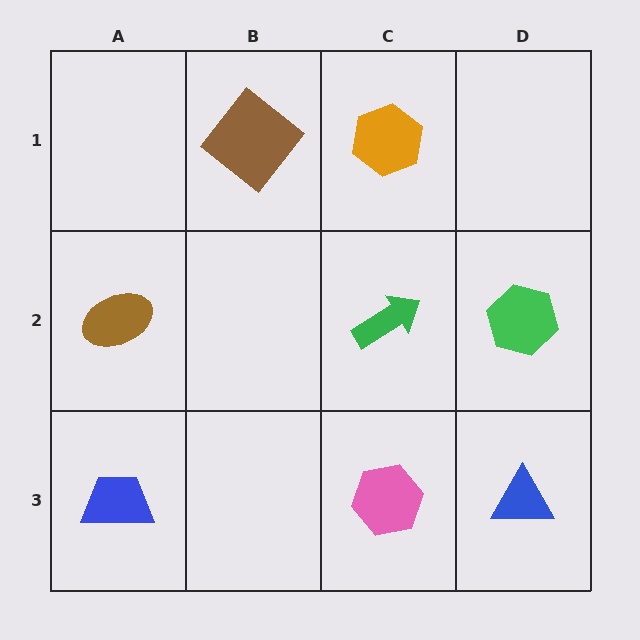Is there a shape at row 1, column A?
No, that cell is empty.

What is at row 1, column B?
A brown diamond.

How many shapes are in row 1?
2 shapes.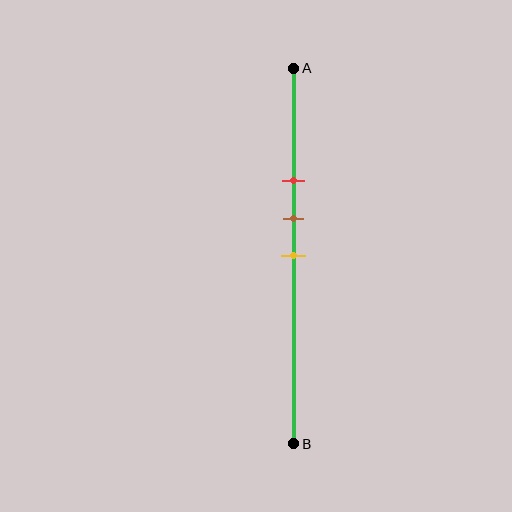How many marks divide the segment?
There are 3 marks dividing the segment.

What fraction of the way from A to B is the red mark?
The red mark is approximately 30% (0.3) of the way from A to B.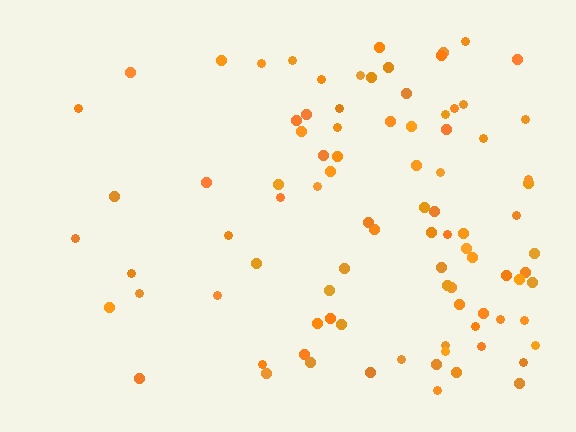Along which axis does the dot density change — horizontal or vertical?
Horizontal.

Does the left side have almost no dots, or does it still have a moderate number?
Still a moderate number, just noticeably fewer than the right.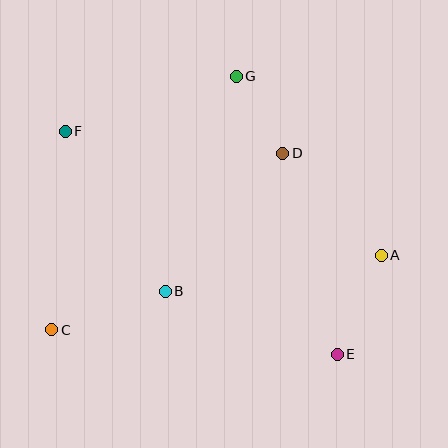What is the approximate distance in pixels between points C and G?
The distance between C and G is approximately 313 pixels.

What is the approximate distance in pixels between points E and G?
The distance between E and G is approximately 295 pixels.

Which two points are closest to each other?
Points D and G are closest to each other.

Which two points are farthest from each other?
Points E and F are farthest from each other.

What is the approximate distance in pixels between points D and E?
The distance between D and E is approximately 208 pixels.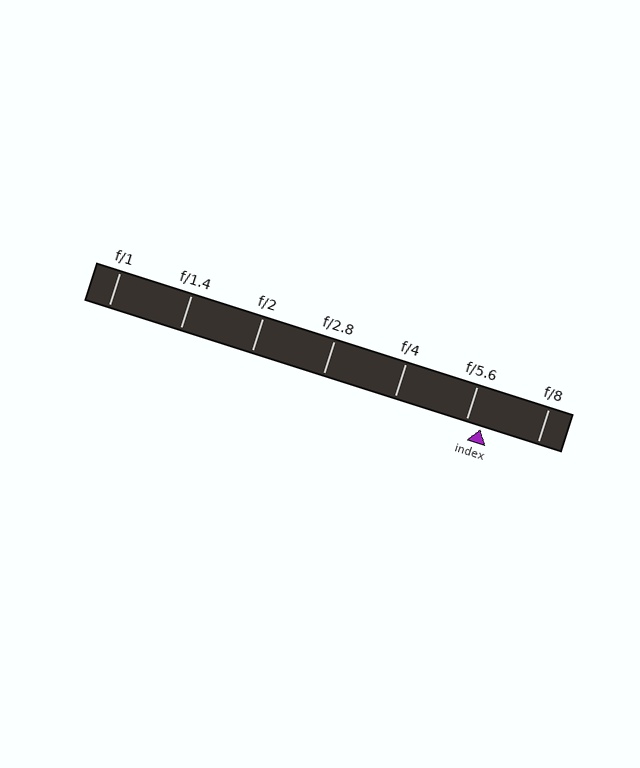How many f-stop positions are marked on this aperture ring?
There are 7 f-stop positions marked.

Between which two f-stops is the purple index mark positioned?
The index mark is between f/5.6 and f/8.